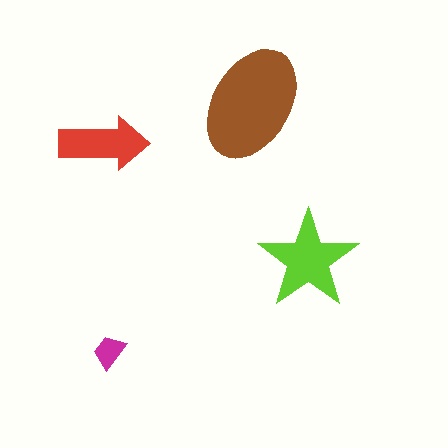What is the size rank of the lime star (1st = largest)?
2nd.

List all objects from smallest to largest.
The magenta trapezoid, the red arrow, the lime star, the brown ellipse.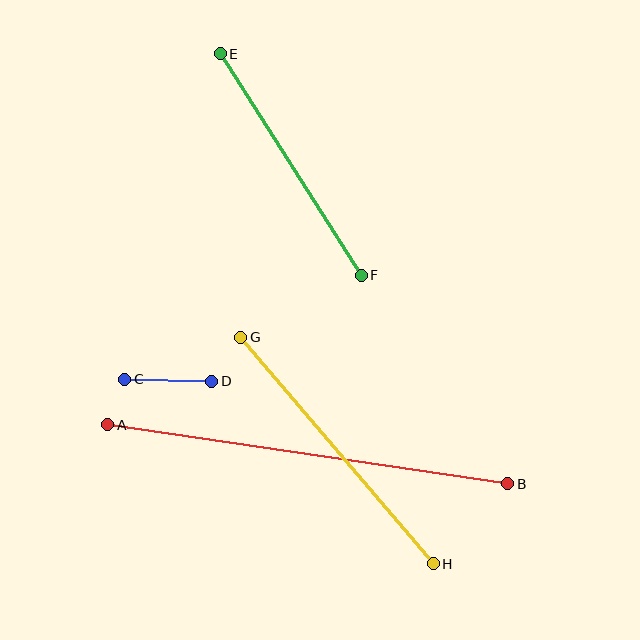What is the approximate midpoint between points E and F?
The midpoint is at approximately (291, 164) pixels.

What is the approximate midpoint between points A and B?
The midpoint is at approximately (308, 454) pixels.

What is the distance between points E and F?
The distance is approximately 263 pixels.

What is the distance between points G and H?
The distance is approximately 297 pixels.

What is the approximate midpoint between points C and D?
The midpoint is at approximately (168, 380) pixels.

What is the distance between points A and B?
The distance is approximately 404 pixels.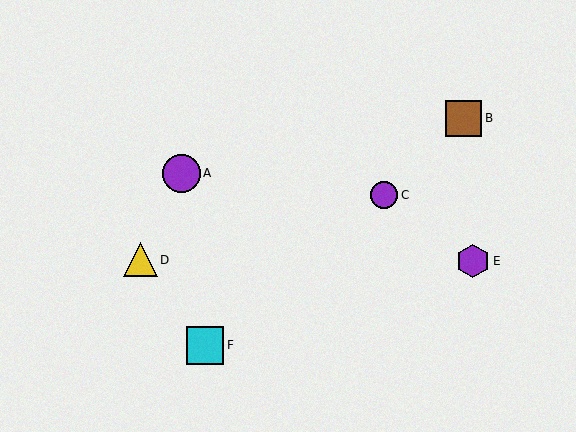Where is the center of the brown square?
The center of the brown square is at (464, 118).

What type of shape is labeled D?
Shape D is a yellow triangle.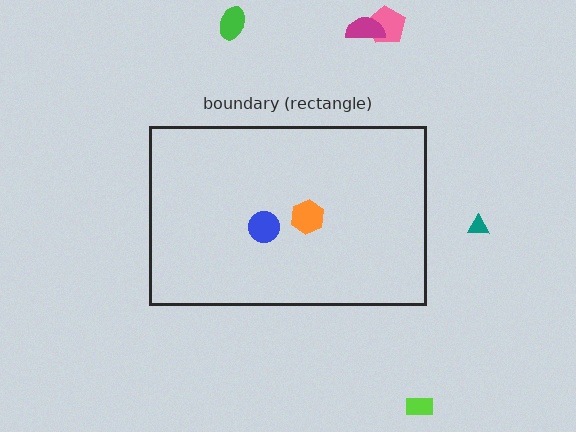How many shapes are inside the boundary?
2 inside, 5 outside.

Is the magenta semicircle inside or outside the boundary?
Outside.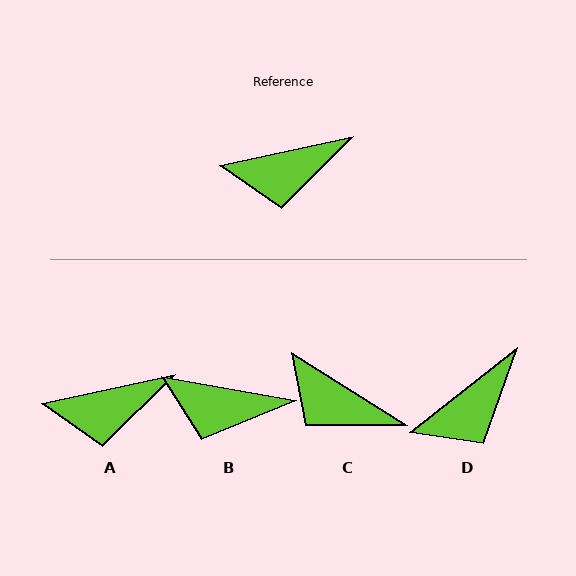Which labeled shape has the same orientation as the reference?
A.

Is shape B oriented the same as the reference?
No, it is off by about 23 degrees.